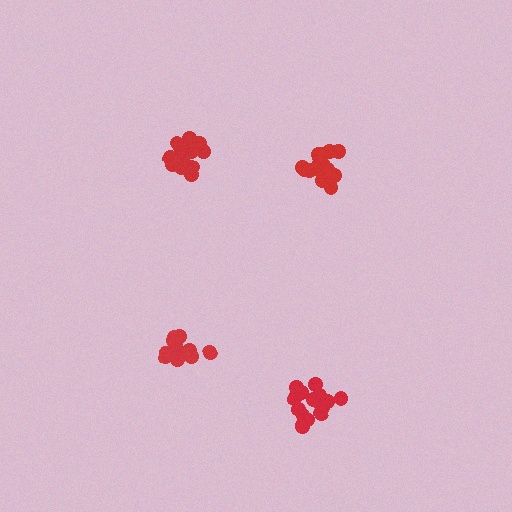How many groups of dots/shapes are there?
There are 4 groups.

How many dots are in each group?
Group 1: 16 dots, Group 2: 19 dots, Group 3: 18 dots, Group 4: 16 dots (69 total).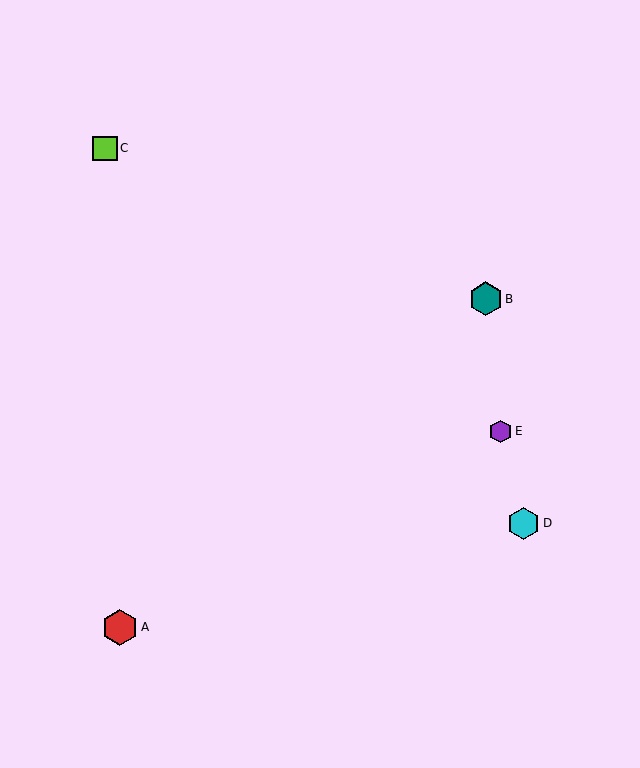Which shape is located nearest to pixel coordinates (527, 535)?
The cyan hexagon (labeled D) at (524, 523) is nearest to that location.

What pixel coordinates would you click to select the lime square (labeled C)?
Click at (105, 148) to select the lime square C.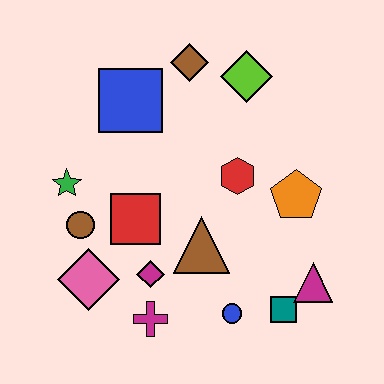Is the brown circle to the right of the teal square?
No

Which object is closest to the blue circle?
The teal square is closest to the blue circle.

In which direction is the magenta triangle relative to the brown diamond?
The magenta triangle is below the brown diamond.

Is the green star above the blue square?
No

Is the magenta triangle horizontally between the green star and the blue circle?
No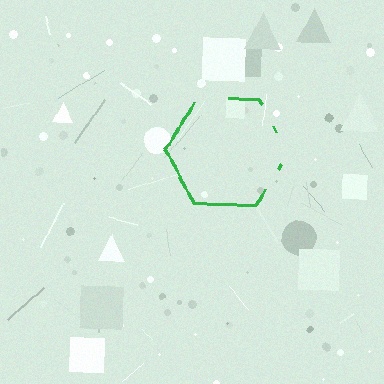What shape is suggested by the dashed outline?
The dashed outline suggests a hexagon.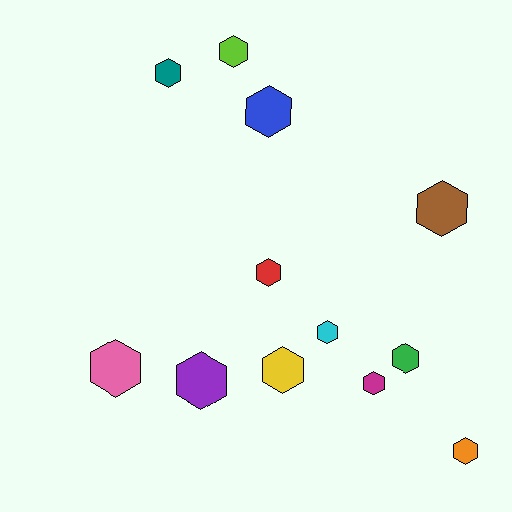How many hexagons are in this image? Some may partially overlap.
There are 12 hexagons.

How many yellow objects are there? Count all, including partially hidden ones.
There is 1 yellow object.